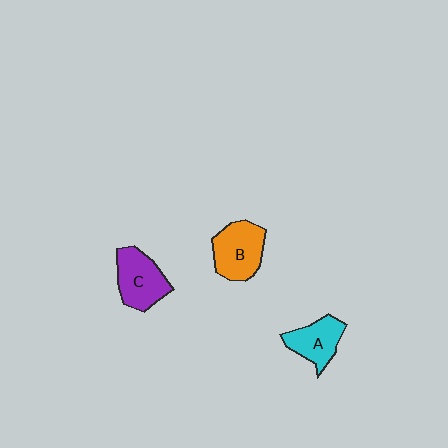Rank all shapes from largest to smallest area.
From largest to smallest: B (orange), C (purple), A (cyan).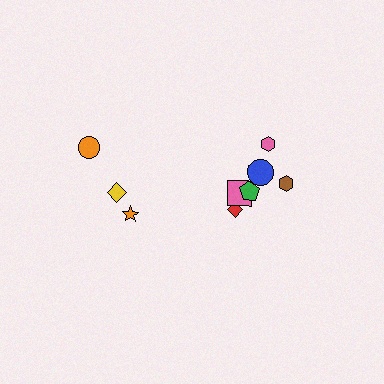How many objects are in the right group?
There are 6 objects.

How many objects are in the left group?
There are 3 objects.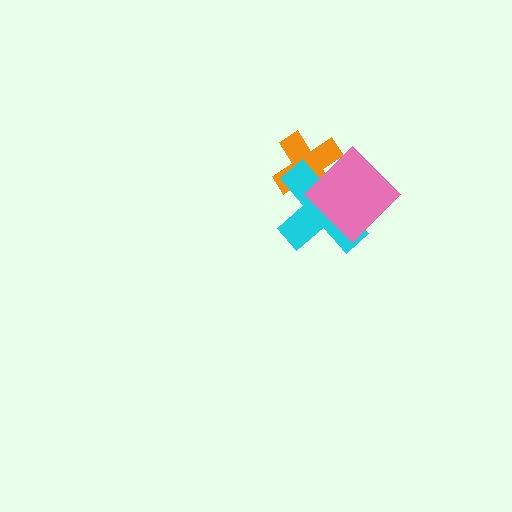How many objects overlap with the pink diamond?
2 objects overlap with the pink diamond.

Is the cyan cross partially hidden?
Yes, it is partially covered by another shape.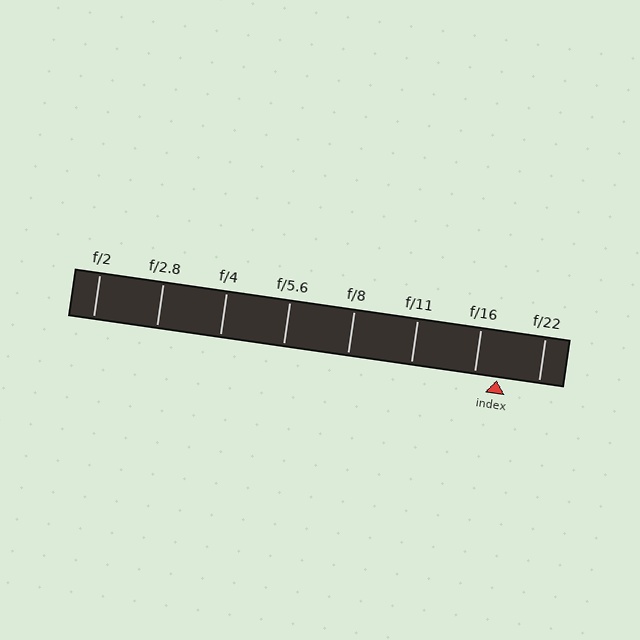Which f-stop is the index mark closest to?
The index mark is closest to f/16.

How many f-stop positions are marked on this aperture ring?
There are 8 f-stop positions marked.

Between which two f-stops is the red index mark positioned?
The index mark is between f/16 and f/22.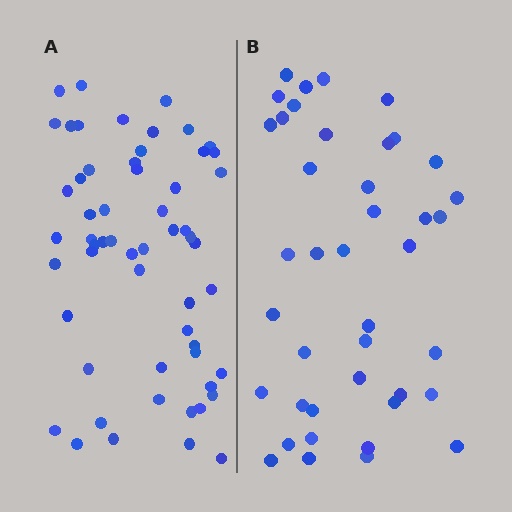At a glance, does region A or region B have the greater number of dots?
Region A (the left region) has more dots.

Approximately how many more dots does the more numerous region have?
Region A has approximately 15 more dots than region B.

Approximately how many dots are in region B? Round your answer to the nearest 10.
About 40 dots. (The exact count is 41, which rounds to 40.)